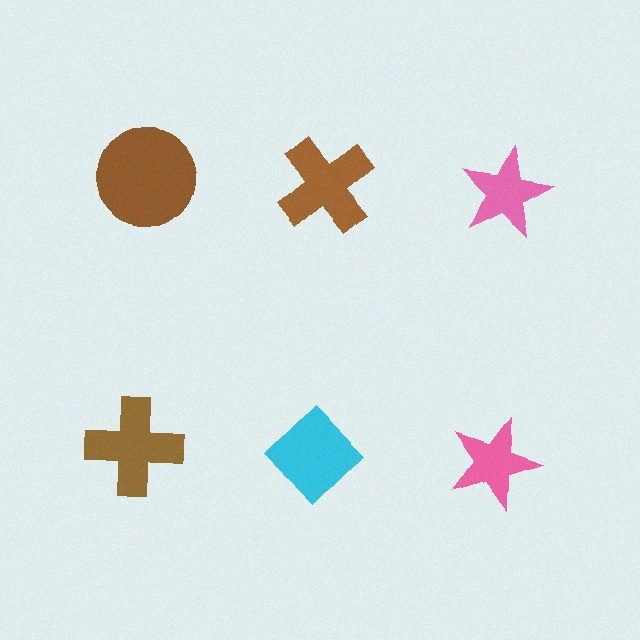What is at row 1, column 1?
A brown circle.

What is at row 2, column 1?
A brown cross.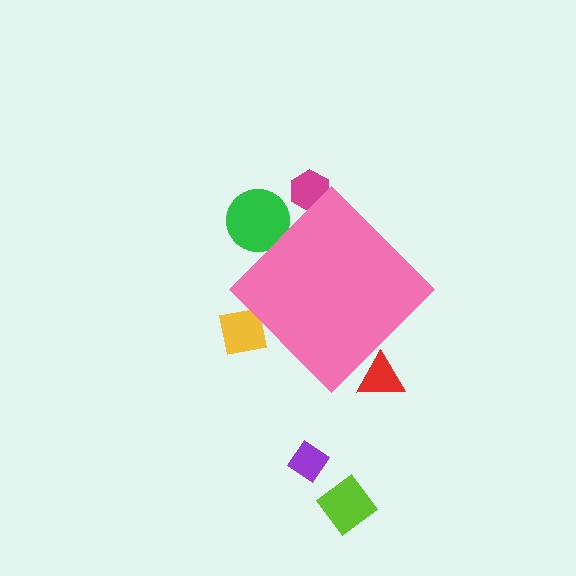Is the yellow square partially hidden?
Yes, the yellow square is partially hidden behind the pink diamond.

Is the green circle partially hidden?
Yes, the green circle is partially hidden behind the pink diamond.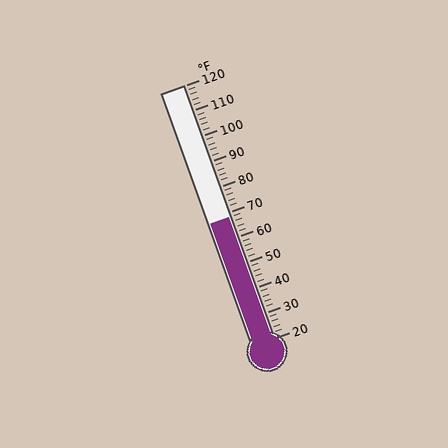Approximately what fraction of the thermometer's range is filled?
The thermometer is filled to approximately 50% of its range.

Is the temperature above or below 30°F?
The temperature is above 30°F.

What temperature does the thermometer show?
The thermometer shows approximately 68°F.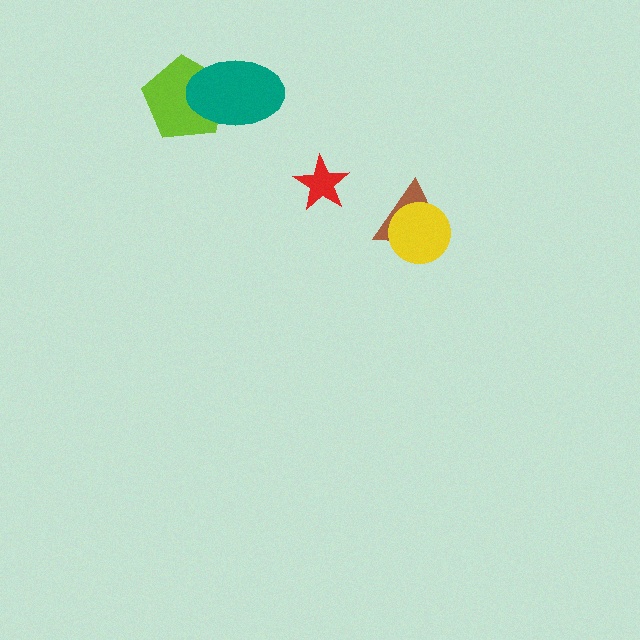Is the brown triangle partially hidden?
Yes, it is partially covered by another shape.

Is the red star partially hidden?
No, no other shape covers it.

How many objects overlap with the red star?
0 objects overlap with the red star.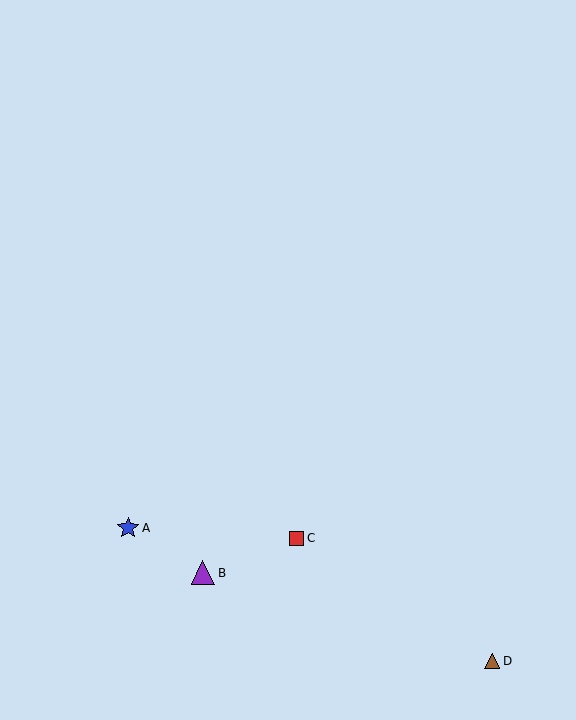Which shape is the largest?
The purple triangle (labeled B) is the largest.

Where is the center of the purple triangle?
The center of the purple triangle is at (203, 573).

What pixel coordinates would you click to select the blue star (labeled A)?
Click at (128, 528) to select the blue star A.